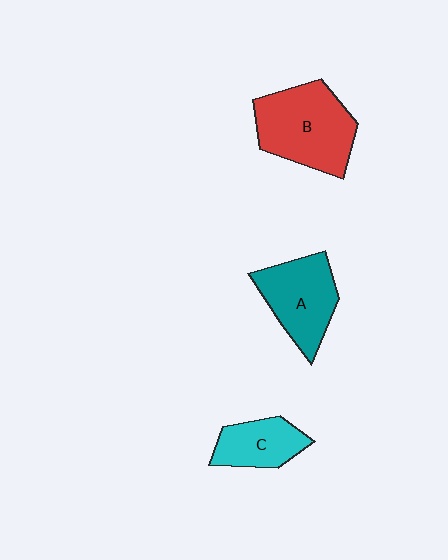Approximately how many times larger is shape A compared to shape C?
Approximately 1.4 times.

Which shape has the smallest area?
Shape C (cyan).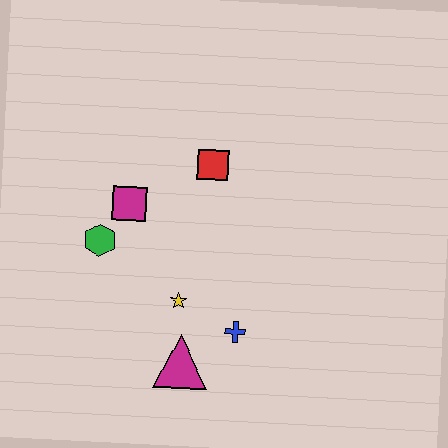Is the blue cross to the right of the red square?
Yes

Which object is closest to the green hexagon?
The magenta square is closest to the green hexagon.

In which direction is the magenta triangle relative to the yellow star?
The magenta triangle is below the yellow star.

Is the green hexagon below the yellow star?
No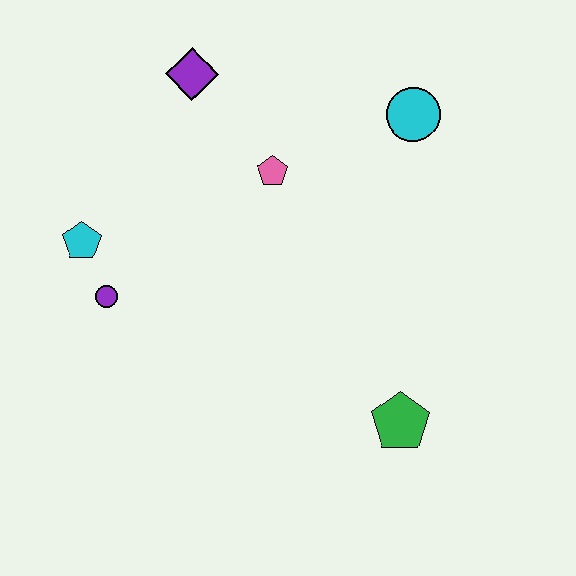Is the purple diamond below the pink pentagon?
No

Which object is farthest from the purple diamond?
The green pentagon is farthest from the purple diamond.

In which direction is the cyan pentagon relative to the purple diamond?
The cyan pentagon is below the purple diamond.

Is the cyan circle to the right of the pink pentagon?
Yes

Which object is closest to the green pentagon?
The pink pentagon is closest to the green pentagon.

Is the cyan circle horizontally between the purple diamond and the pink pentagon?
No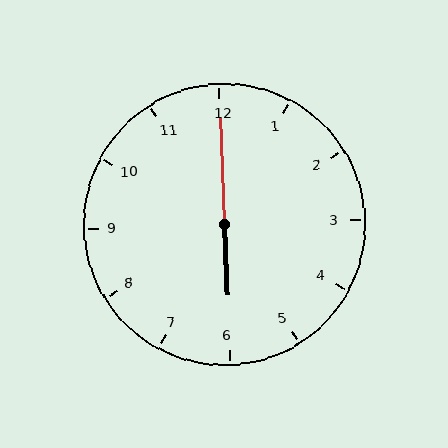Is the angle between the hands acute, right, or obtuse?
It is obtuse.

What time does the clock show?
6:00.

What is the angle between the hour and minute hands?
Approximately 180 degrees.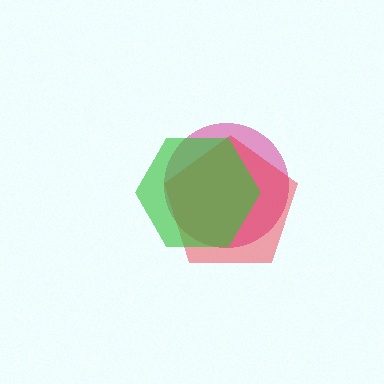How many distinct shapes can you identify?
There are 3 distinct shapes: a pink circle, a red pentagon, a green hexagon.